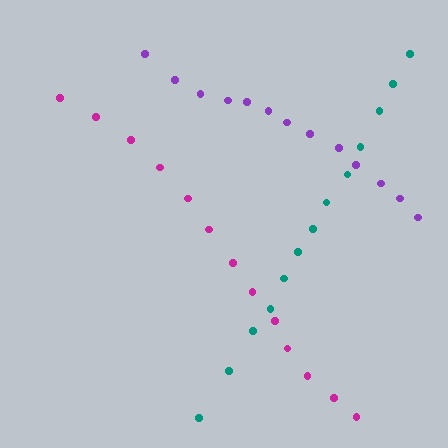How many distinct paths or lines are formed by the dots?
There are 3 distinct paths.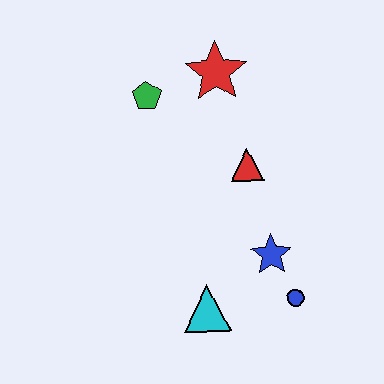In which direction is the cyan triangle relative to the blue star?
The cyan triangle is to the left of the blue star.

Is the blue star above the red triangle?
No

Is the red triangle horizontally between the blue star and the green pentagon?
Yes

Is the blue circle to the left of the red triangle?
No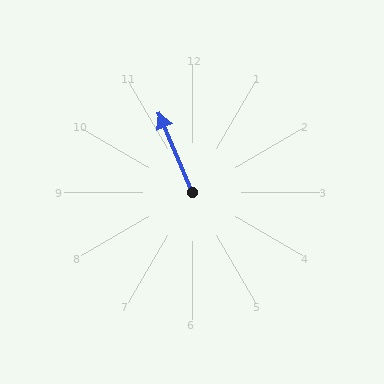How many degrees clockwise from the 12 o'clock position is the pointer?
Approximately 337 degrees.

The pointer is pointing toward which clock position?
Roughly 11 o'clock.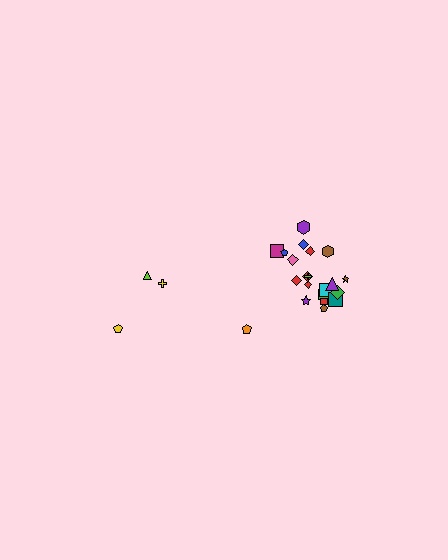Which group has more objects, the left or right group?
The right group.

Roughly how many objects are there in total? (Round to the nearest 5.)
Roughly 25 objects in total.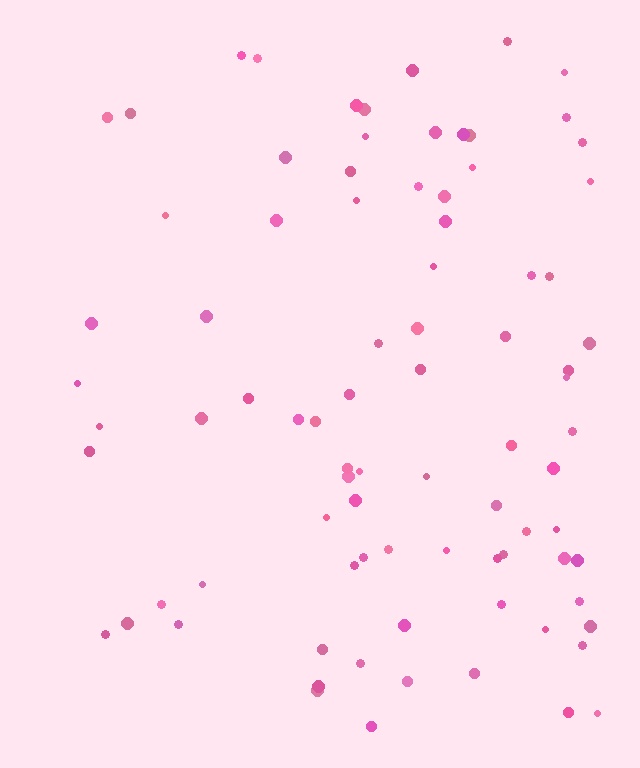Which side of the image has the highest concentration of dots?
The right.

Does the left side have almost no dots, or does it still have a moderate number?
Still a moderate number, just noticeably fewer than the right.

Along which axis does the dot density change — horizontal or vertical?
Horizontal.